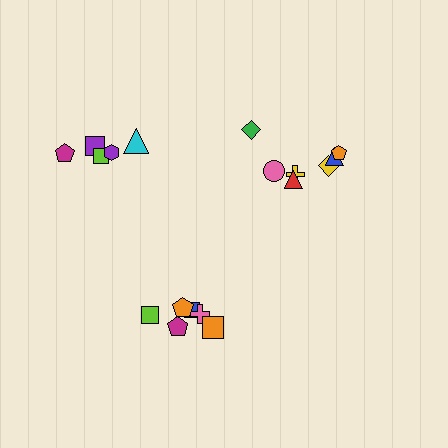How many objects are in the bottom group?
There are 6 objects.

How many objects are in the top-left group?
There are 5 objects.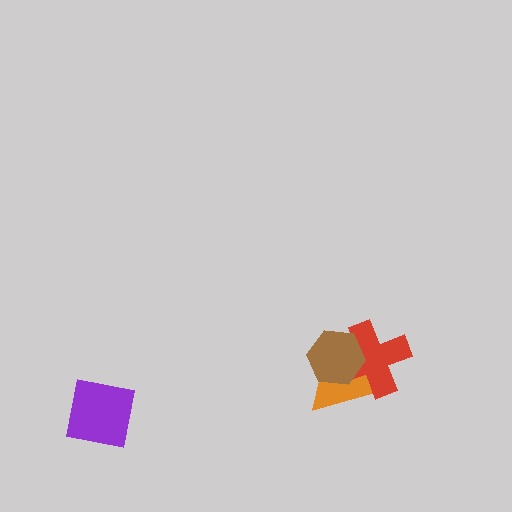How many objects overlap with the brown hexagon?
2 objects overlap with the brown hexagon.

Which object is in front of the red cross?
The brown hexagon is in front of the red cross.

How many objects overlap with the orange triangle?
2 objects overlap with the orange triangle.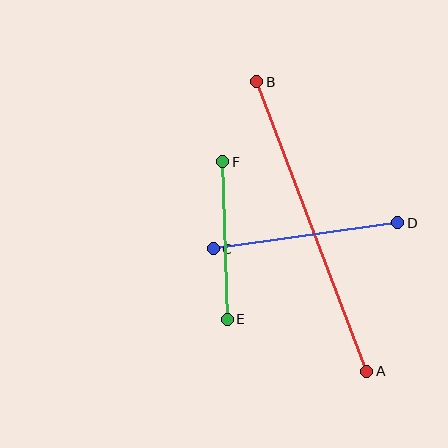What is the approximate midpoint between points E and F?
The midpoint is at approximately (225, 240) pixels.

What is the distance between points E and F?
The distance is approximately 157 pixels.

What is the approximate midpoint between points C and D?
The midpoint is at approximately (305, 236) pixels.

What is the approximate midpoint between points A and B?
The midpoint is at approximately (312, 226) pixels.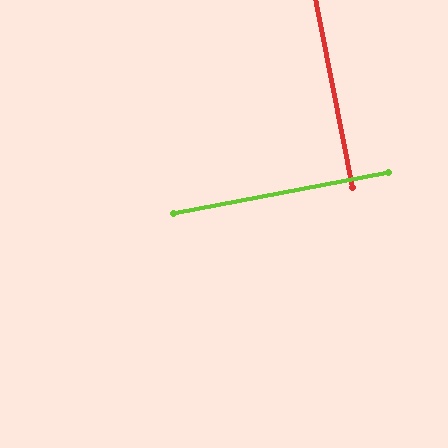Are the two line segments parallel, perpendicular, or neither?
Perpendicular — they meet at approximately 90°.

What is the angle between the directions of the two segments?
Approximately 90 degrees.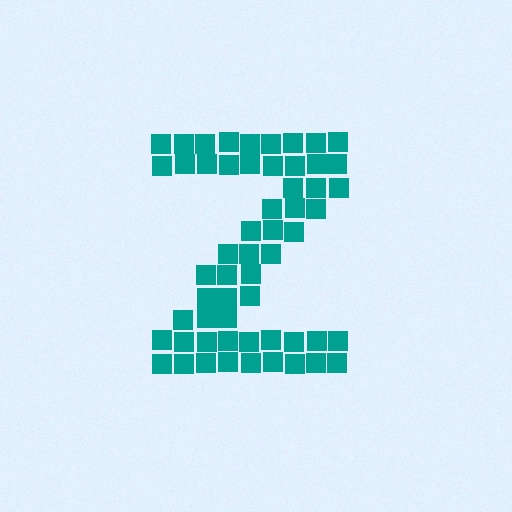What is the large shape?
The large shape is the letter Z.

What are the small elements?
The small elements are squares.